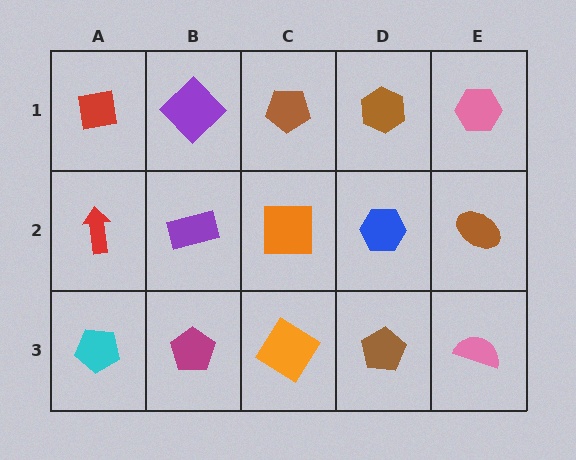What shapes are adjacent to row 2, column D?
A brown hexagon (row 1, column D), a brown pentagon (row 3, column D), an orange square (row 2, column C), a brown ellipse (row 2, column E).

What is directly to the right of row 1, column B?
A brown pentagon.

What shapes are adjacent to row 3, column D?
A blue hexagon (row 2, column D), an orange diamond (row 3, column C), a pink semicircle (row 3, column E).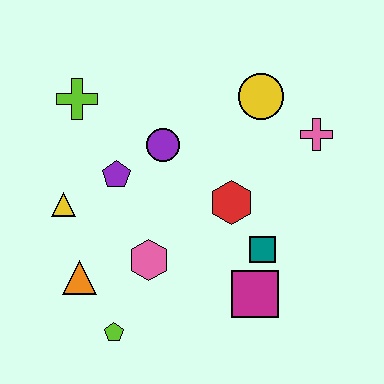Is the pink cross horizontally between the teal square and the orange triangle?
No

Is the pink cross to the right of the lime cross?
Yes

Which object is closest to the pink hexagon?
The orange triangle is closest to the pink hexagon.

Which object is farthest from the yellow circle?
The lime pentagon is farthest from the yellow circle.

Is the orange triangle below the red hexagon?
Yes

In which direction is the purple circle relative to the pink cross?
The purple circle is to the left of the pink cross.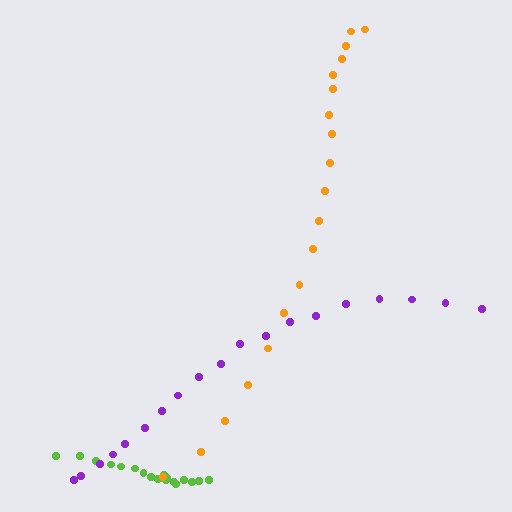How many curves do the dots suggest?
There are 3 distinct paths.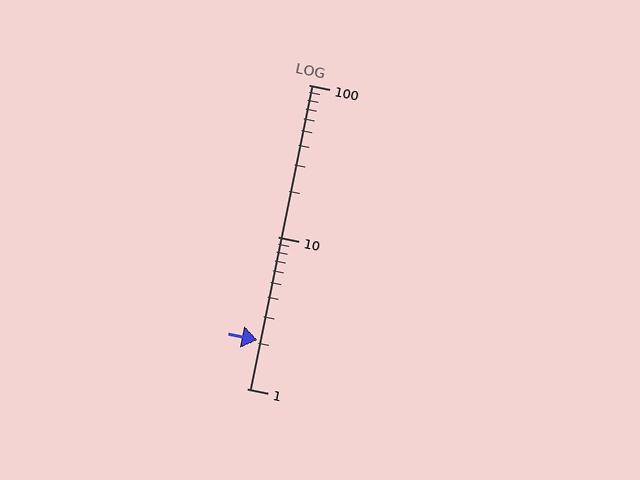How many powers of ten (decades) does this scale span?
The scale spans 2 decades, from 1 to 100.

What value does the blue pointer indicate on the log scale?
The pointer indicates approximately 2.1.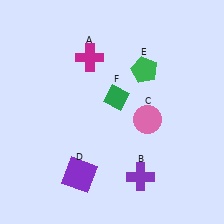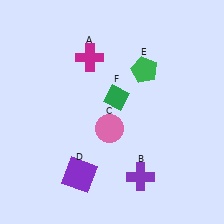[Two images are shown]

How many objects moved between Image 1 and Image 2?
1 object moved between the two images.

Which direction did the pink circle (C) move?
The pink circle (C) moved left.